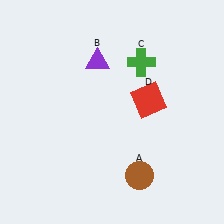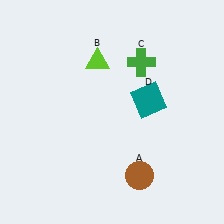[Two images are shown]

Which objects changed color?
B changed from purple to lime. D changed from red to teal.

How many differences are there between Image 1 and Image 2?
There are 2 differences between the two images.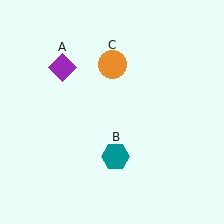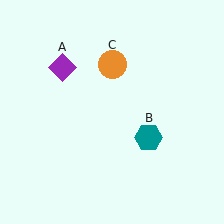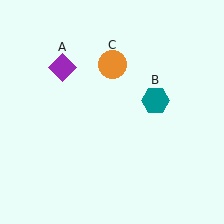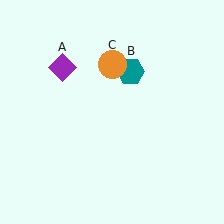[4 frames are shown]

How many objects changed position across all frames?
1 object changed position: teal hexagon (object B).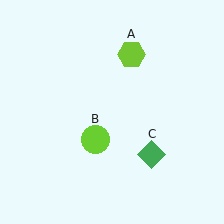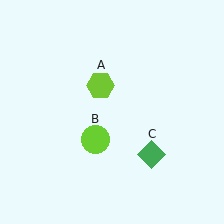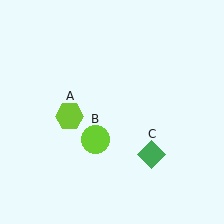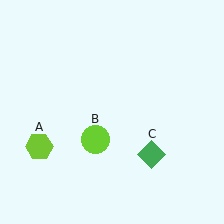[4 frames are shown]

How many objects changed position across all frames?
1 object changed position: lime hexagon (object A).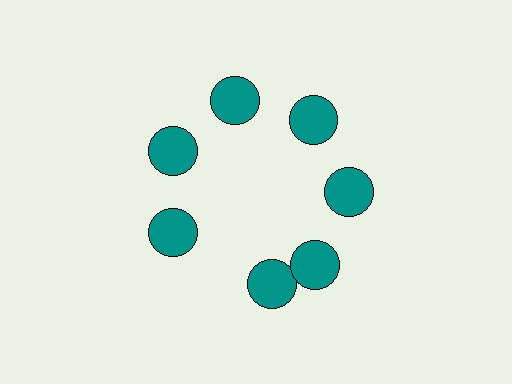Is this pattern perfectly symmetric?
No. The 7 teal circles are arranged in a ring, but one element near the 6 o'clock position is rotated out of alignment along the ring, breaking the 7-fold rotational symmetry.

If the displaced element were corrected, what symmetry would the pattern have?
It would have 7-fold rotational symmetry — the pattern would map onto itself every 51 degrees.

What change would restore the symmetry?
The symmetry would be restored by rotating it back into even spacing with its neighbors so that all 7 circles sit at equal angles and equal distance from the center.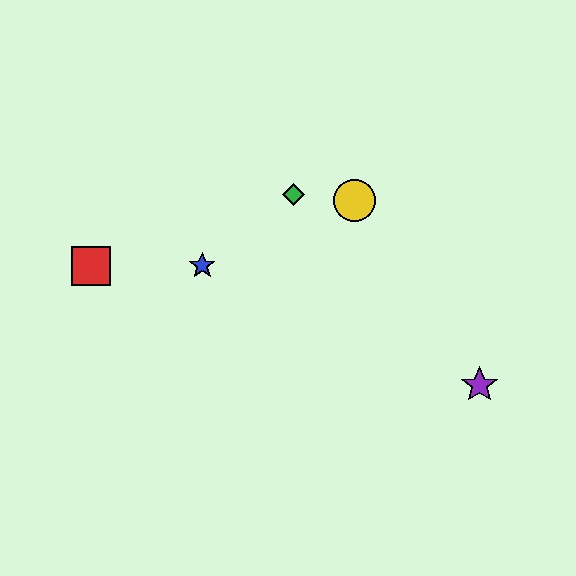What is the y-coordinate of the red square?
The red square is at y≈266.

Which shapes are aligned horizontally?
The red square, the blue star are aligned horizontally.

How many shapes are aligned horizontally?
2 shapes (the red square, the blue star) are aligned horizontally.